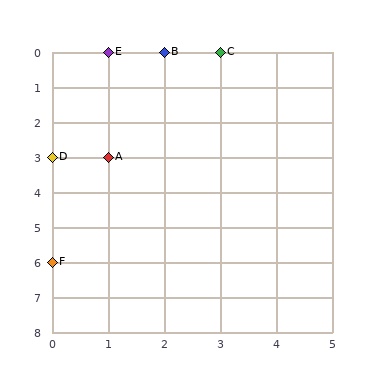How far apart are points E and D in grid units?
Points E and D are 1 column and 3 rows apart (about 3.2 grid units diagonally).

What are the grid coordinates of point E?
Point E is at grid coordinates (1, 0).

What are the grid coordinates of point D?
Point D is at grid coordinates (0, 3).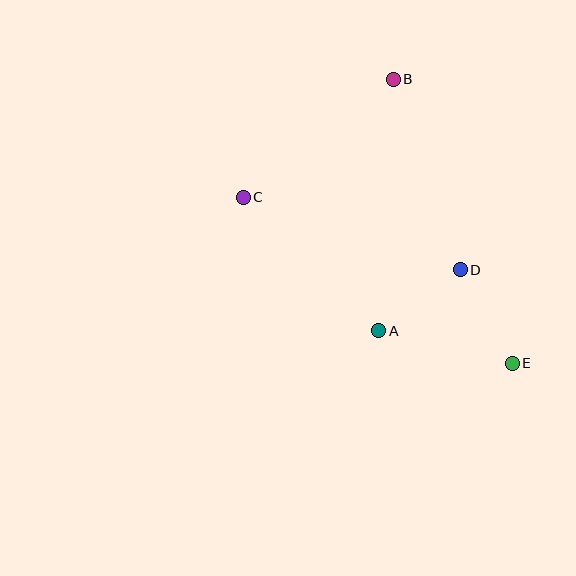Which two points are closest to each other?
Points A and D are closest to each other.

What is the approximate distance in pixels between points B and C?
The distance between B and C is approximately 191 pixels.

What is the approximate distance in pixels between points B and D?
The distance between B and D is approximately 202 pixels.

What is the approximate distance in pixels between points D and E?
The distance between D and E is approximately 107 pixels.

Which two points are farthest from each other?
Points C and E are farthest from each other.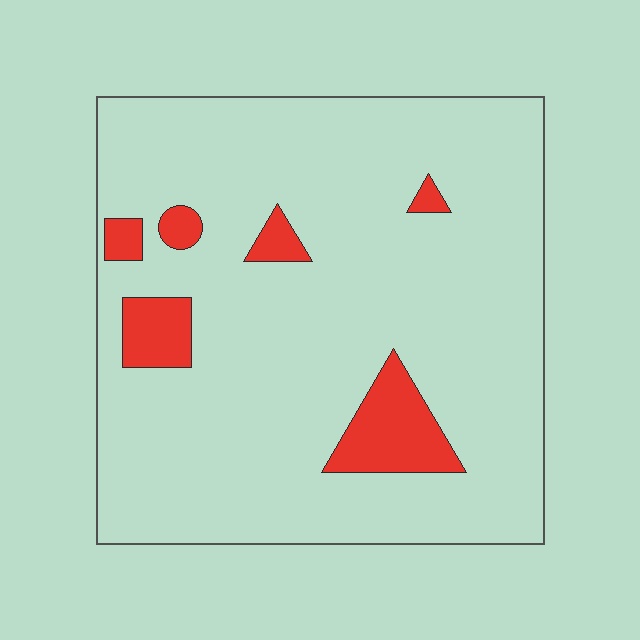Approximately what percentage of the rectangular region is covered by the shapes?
Approximately 10%.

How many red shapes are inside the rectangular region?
6.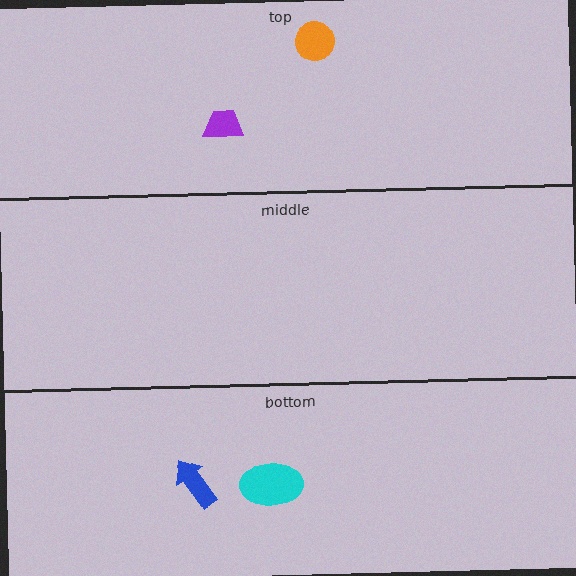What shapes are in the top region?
The orange circle, the purple trapezoid.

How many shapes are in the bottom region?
2.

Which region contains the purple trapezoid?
The top region.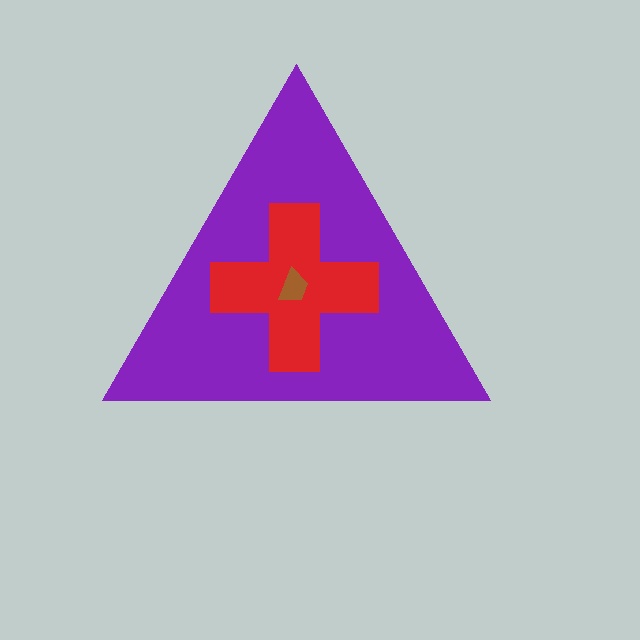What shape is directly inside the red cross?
The brown trapezoid.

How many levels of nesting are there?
3.